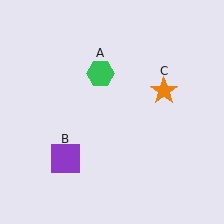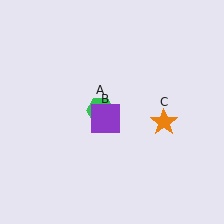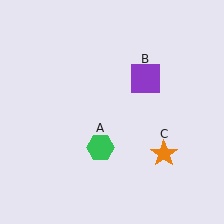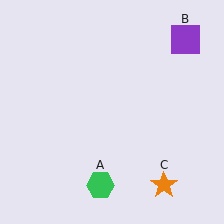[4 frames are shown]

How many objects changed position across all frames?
3 objects changed position: green hexagon (object A), purple square (object B), orange star (object C).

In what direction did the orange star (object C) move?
The orange star (object C) moved down.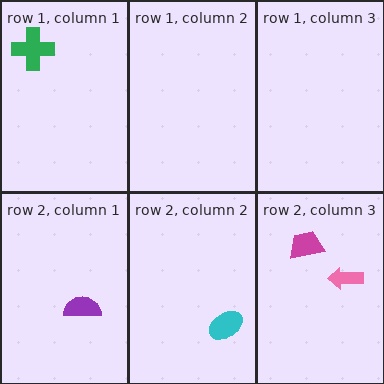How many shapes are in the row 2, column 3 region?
2.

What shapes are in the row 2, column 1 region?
The purple semicircle.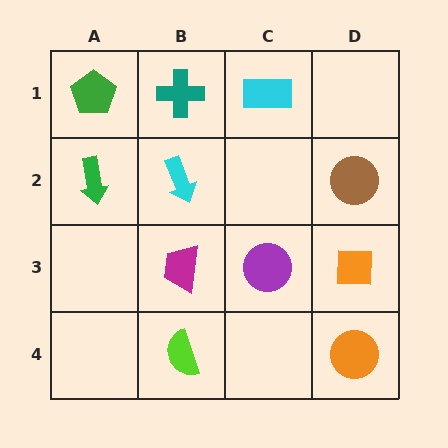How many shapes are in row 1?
3 shapes.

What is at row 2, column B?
A cyan arrow.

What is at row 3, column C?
A purple circle.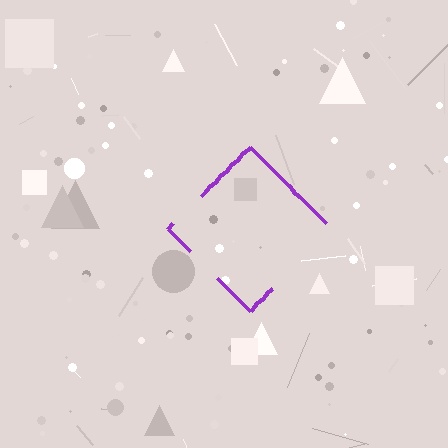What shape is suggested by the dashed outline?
The dashed outline suggests a diamond.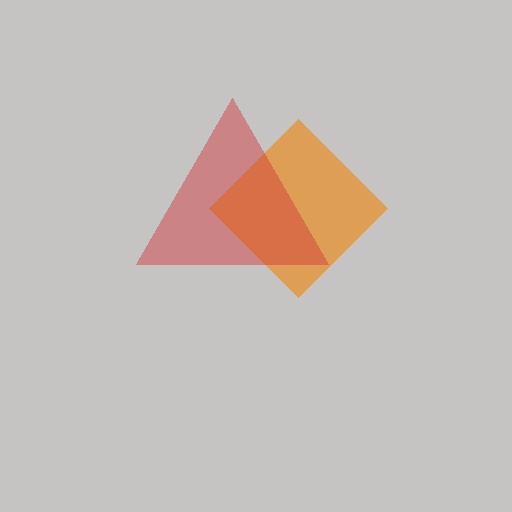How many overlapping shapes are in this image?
There are 2 overlapping shapes in the image.